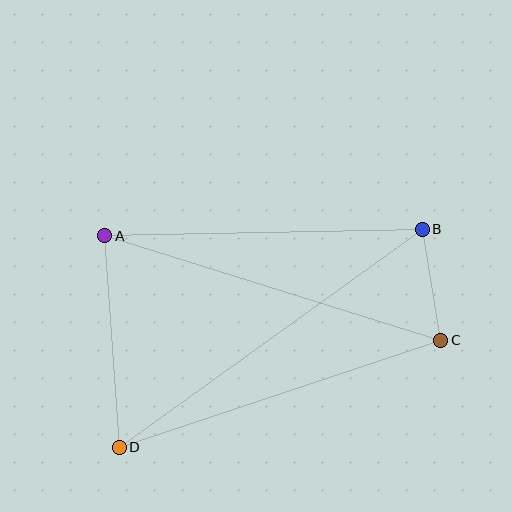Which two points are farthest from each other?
Points B and D are farthest from each other.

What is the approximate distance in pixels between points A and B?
The distance between A and B is approximately 317 pixels.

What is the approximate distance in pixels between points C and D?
The distance between C and D is approximately 339 pixels.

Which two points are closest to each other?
Points B and C are closest to each other.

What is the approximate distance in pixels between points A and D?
The distance between A and D is approximately 212 pixels.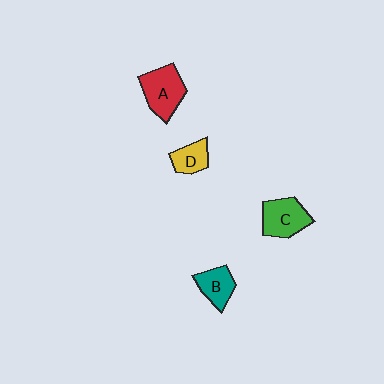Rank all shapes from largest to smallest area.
From largest to smallest: A (red), C (green), B (teal), D (yellow).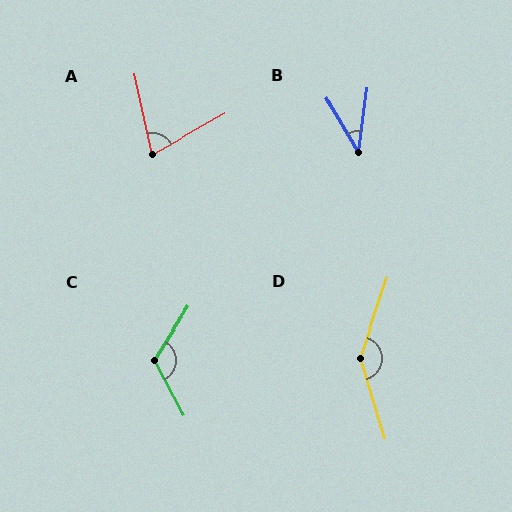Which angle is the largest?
D, at approximately 145 degrees.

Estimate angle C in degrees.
Approximately 120 degrees.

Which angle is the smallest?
B, at approximately 38 degrees.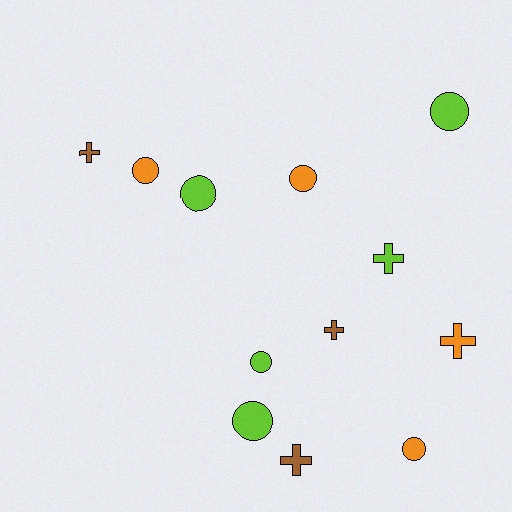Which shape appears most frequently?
Circle, with 7 objects.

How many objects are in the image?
There are 12 objects.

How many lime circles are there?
There are 4 lime circles.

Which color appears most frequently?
Lime, with 5 objects.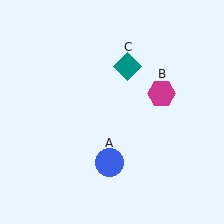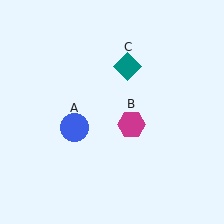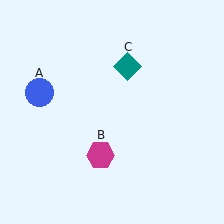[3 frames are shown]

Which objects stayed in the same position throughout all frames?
Teal diamond (object C) remained stationary.